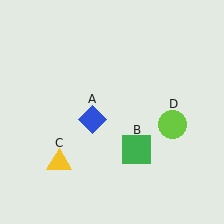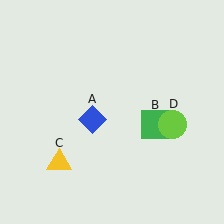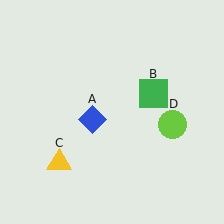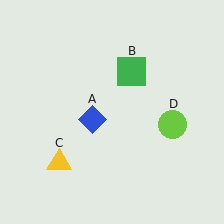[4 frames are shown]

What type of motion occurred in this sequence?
The green square (object B) rotated counterclockwise around the center of the scene.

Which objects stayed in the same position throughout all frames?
Blue diamond (object A) and yellow triangle (object C) and lime circle (object D) remained stationary.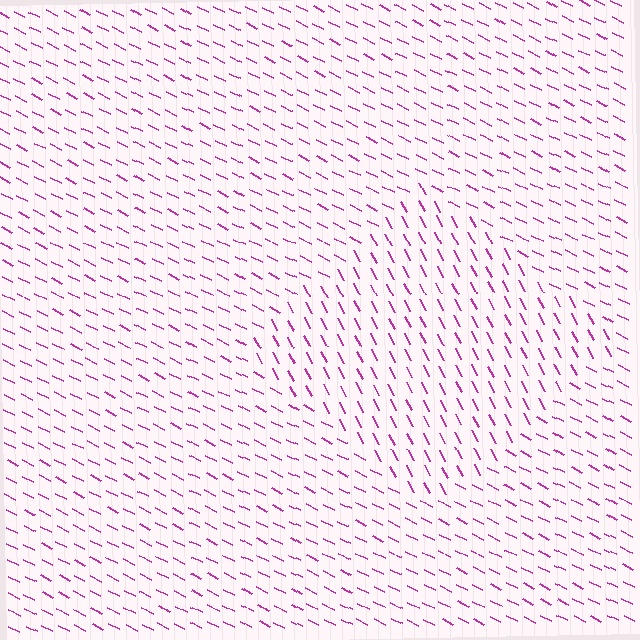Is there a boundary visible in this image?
Yes, there is a texture boundary formed by a change in line orientation.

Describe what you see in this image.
The image is filled with small magenta line segments. A diamond region in the image has lines oriented differently from the surrounding lines, creating a visible texture boundary.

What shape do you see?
I see a diamond.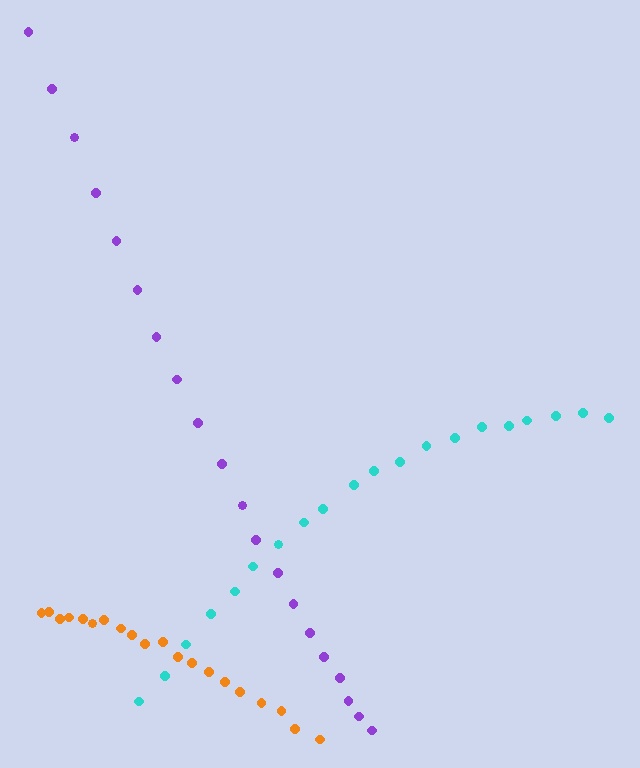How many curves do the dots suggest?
There are 3 distinct paths.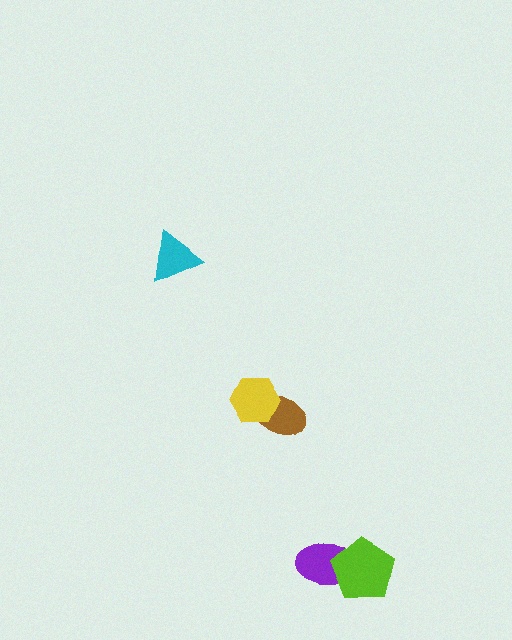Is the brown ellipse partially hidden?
Yes, it is partially covered by another shape.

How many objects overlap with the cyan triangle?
0 objects overlap with the cyan triangle.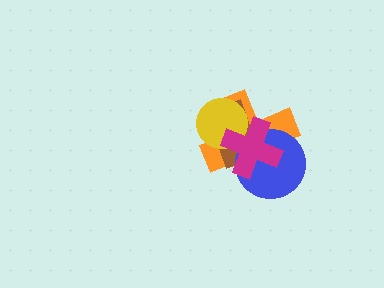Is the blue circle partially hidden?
Yes, it is partially covered by another shape.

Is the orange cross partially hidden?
Yes, it is partially covered by another shape.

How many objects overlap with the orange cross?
4 objects overlap with the orange cross.